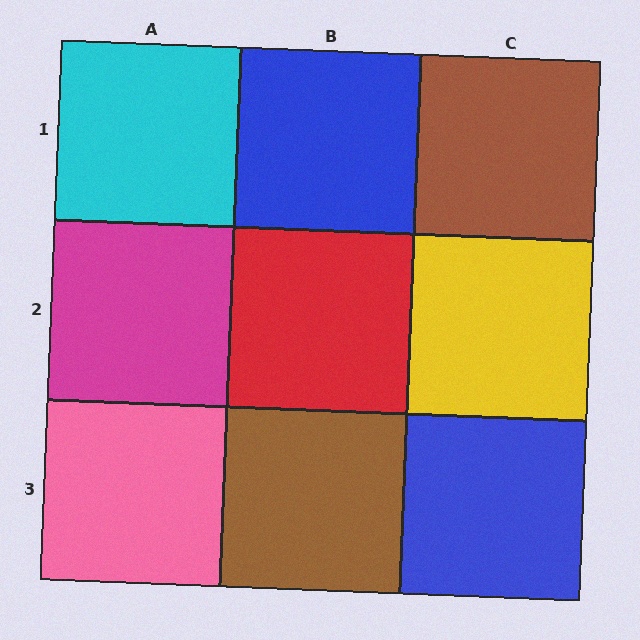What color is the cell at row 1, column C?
Brown.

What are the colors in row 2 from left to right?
Magenta, red, yellow.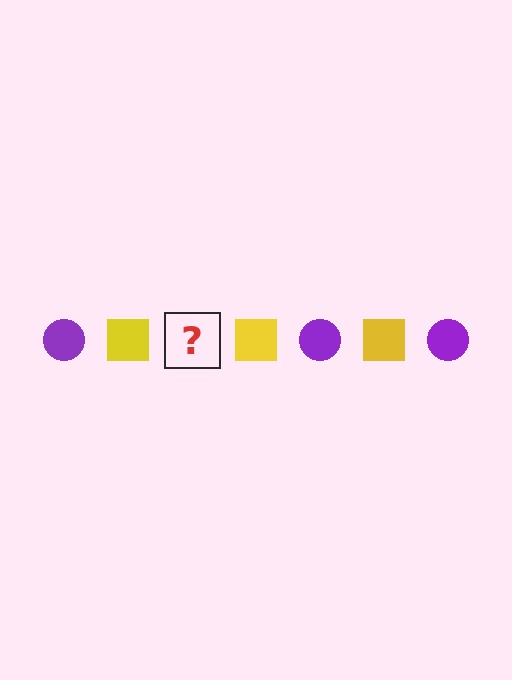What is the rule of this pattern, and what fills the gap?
The rule is that the pattern alternates between purple circle and yellow square. The gap should be filled with a purple circle.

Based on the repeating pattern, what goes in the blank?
The blank should be a purple circle.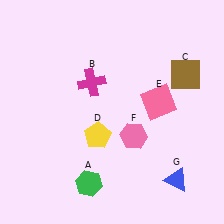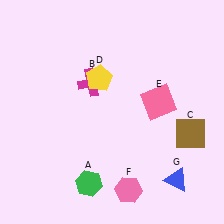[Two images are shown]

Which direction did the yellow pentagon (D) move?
The yellow pentagon (D) moved up.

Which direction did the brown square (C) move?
The brown square (C) moved down.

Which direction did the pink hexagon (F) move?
The pink hexagon (F) moved down.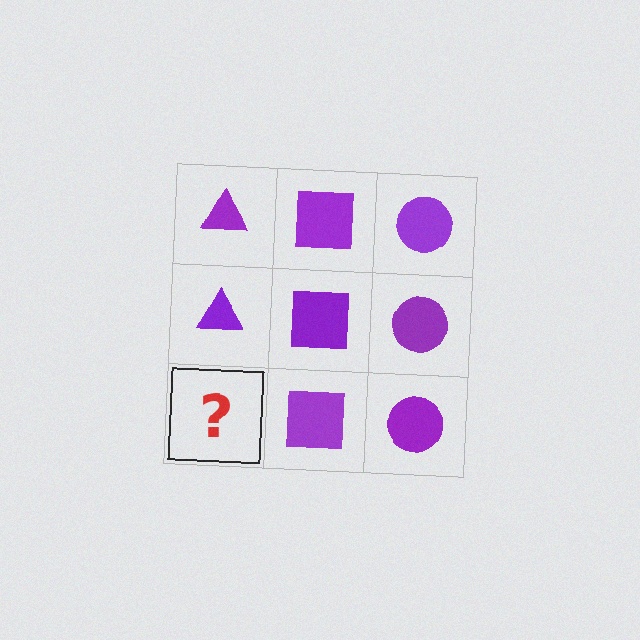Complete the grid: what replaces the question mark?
The question mark should be replaced with a purple triangle.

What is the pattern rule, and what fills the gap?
The rule is that each column has a consistent shape. The gap should be filled with a purple triangle.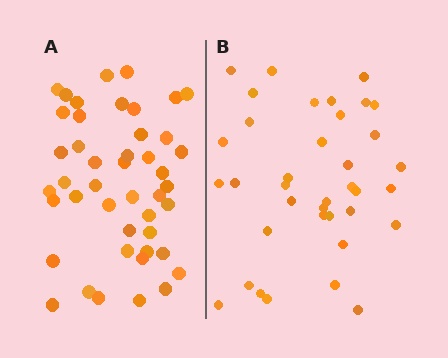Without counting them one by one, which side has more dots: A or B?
Region A (the left region) has more dots.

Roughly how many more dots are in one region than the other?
Region A has roughly 8 or so more dots than region B.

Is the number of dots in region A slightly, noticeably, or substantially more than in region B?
Region A has only slightly more — the two regions are fairly close. The ratio is roughly 1.2 to 1.